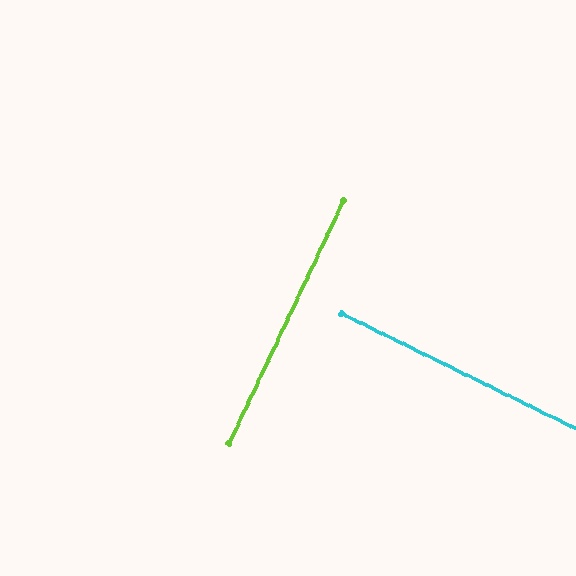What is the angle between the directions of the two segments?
Approximately 89 degrees.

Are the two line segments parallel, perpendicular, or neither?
Perpendicular — they meet at approximately 89°.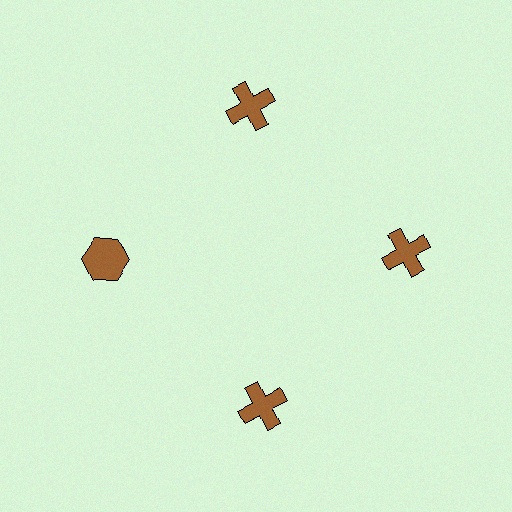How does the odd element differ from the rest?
It has a different shape: hexagon instead of cross.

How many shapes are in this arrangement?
There are 4 shapes arranged in a ring pattern.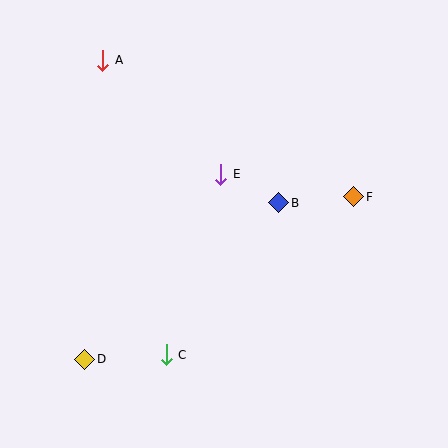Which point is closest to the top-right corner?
Point F is closest to the top-right corner.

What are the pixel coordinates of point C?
Point C is at (166, 355).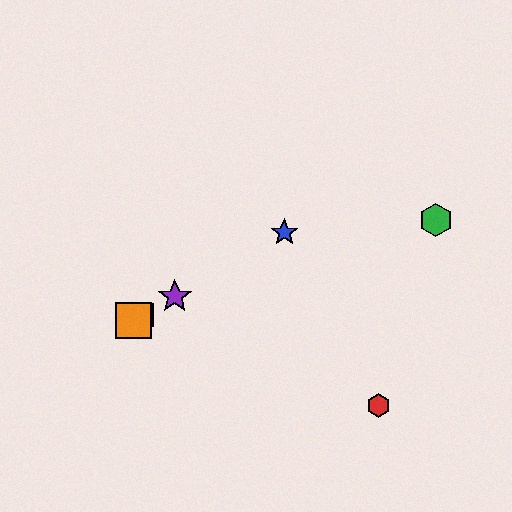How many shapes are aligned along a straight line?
4 shapes (the blue star, the yellow square, the purple star, the orange square) are aligned along a straight line.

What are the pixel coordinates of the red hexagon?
The red hexagon is at (379, 406).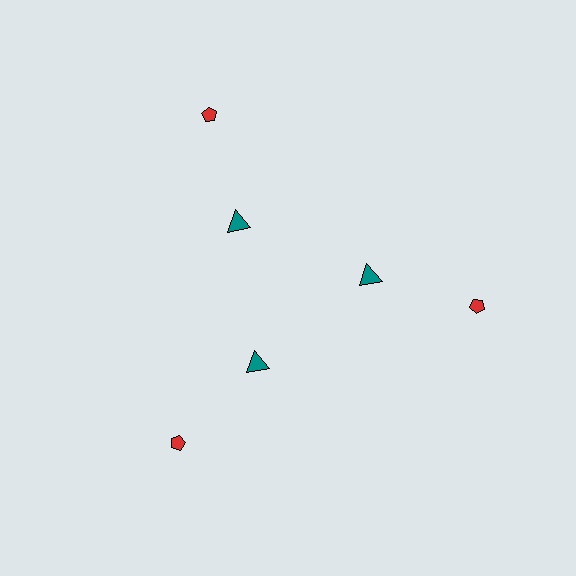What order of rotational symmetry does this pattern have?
This pattern has 3-fold rotational symmetry.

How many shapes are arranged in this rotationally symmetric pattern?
There are 6 shapes, arranged in 3 groups of 2.